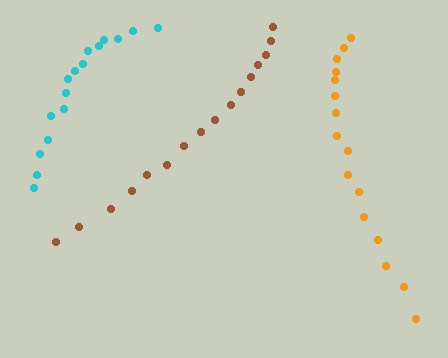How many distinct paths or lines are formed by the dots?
There are 3 distinct paths.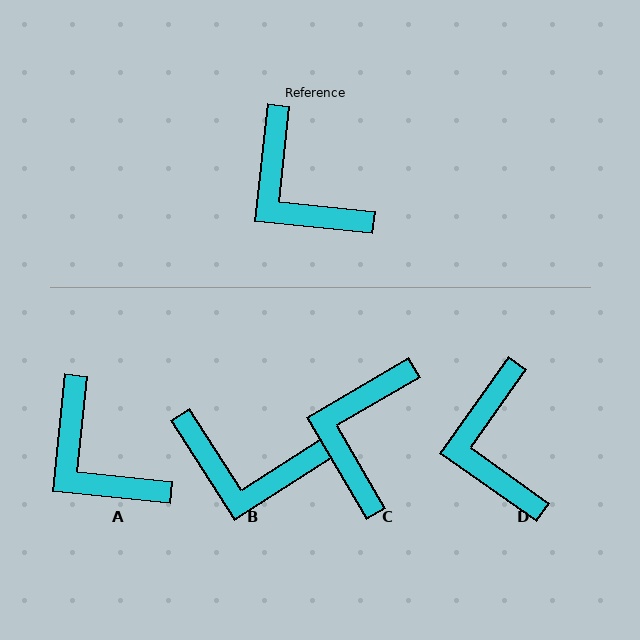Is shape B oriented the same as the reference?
No, it is off by about 38 degrees.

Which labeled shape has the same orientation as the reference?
A.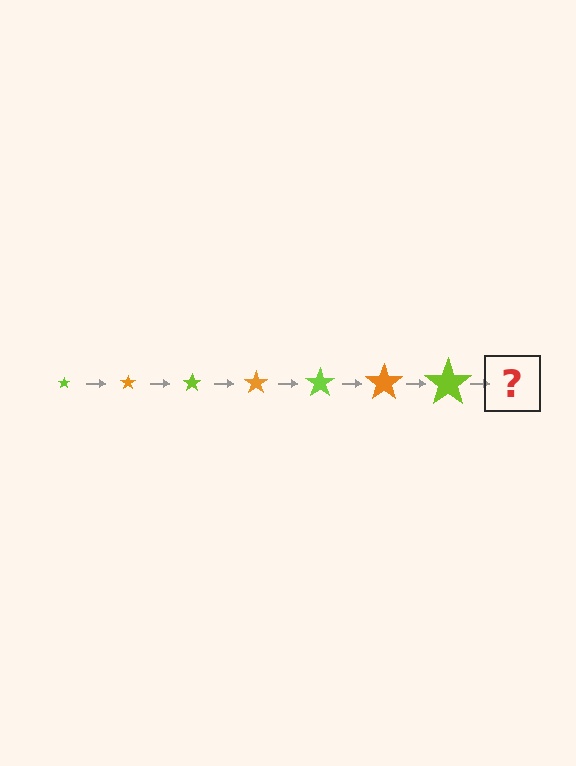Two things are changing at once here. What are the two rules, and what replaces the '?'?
The two rules are that the star grows larger each step and the color cycles through lime and orange. The '?' should be an orange star, larger than the previous one.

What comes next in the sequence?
The next element should be an orange star, larger than the previous one.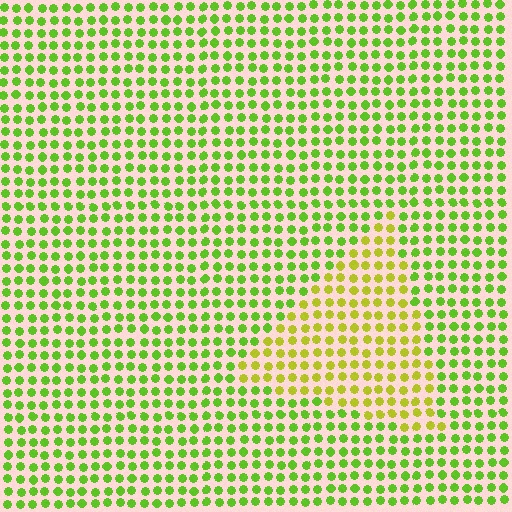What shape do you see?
I see a triangle.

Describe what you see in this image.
The image is filled with small lime elements in a uniform arrangement. A triangle-shaped region is visible where the elements are tinted to a slightly different hue, forming a subtle color boundary.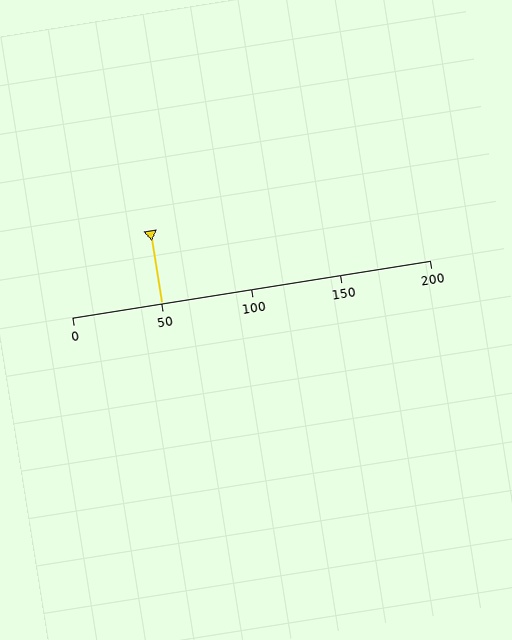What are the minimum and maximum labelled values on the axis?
The axis runs from 0 to 200.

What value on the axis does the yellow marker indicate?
The marker indicates approximately 50.